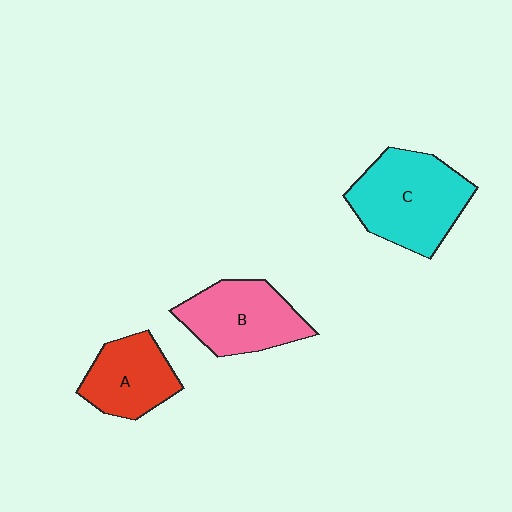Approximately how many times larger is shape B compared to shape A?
Approximately 1.2 times.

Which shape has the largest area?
Shape C (cyan).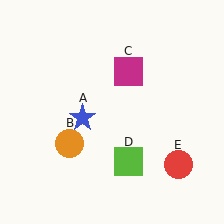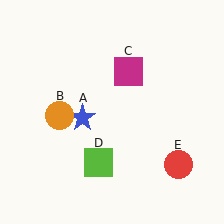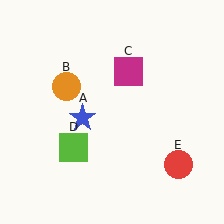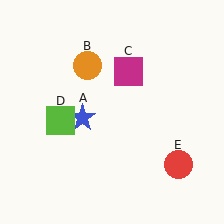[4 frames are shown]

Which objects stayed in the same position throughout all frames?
Blue star (object A) and magenta square (object C) and red circle (object E) remained stationary.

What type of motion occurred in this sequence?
The orange circle (object B), lime square (object D) rotated clockwise around the center of the scene.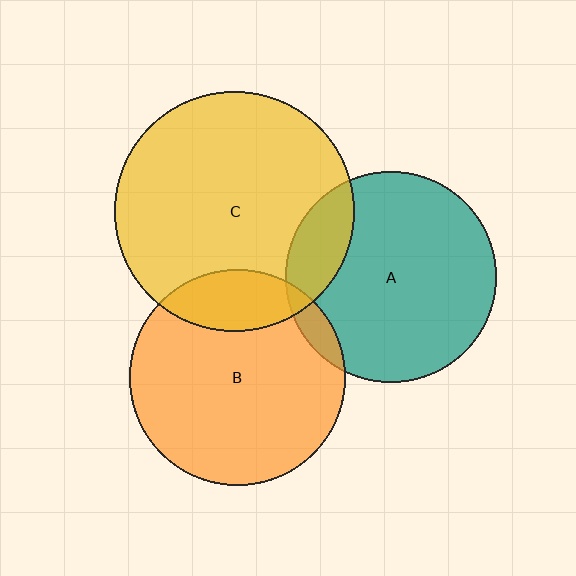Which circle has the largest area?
Circle C (yellow).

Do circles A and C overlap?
Yes.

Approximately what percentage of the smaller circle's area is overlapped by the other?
Approximately 15%.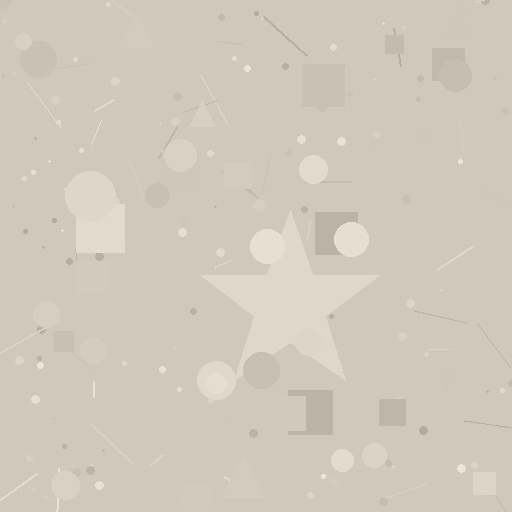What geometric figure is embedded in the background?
A star is embedded in the background.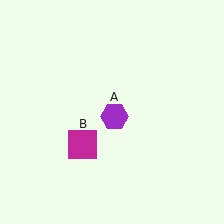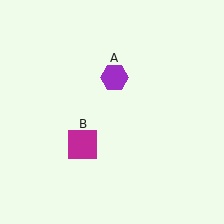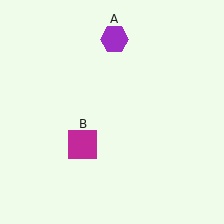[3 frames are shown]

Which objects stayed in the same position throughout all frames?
Magenta square (object B) remained stationary.